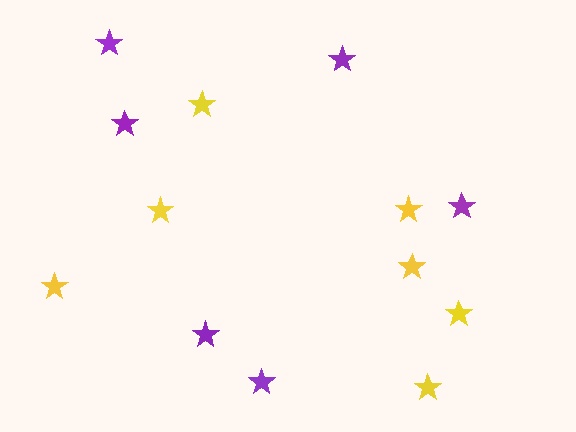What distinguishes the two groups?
There are 2 groups: one group of purple stars (6) and one group of yellow stars (7).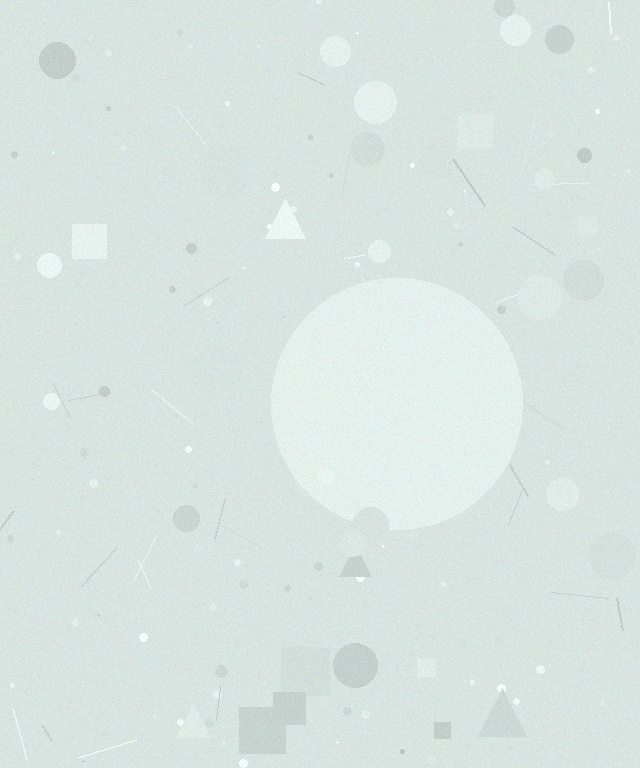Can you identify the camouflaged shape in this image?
The camouflaged shape is a circle.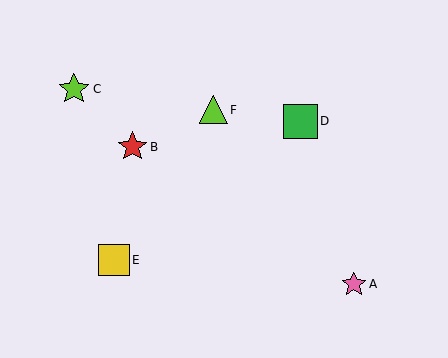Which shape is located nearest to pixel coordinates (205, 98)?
The lime triangle (labeled F) at (213, 110) is nearest to that location.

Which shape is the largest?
The green square (labeled D) is the largest.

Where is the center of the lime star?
The center of the lime star is at (74, 89).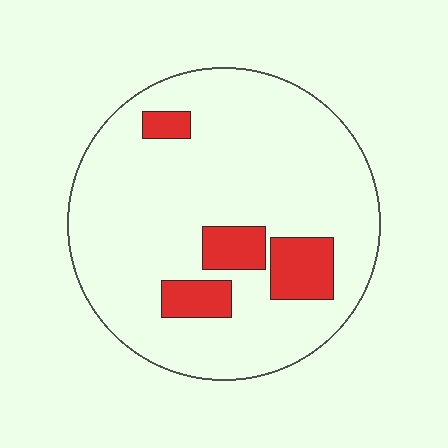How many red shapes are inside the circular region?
4.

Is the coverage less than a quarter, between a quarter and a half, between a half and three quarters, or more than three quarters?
Less than a quarter.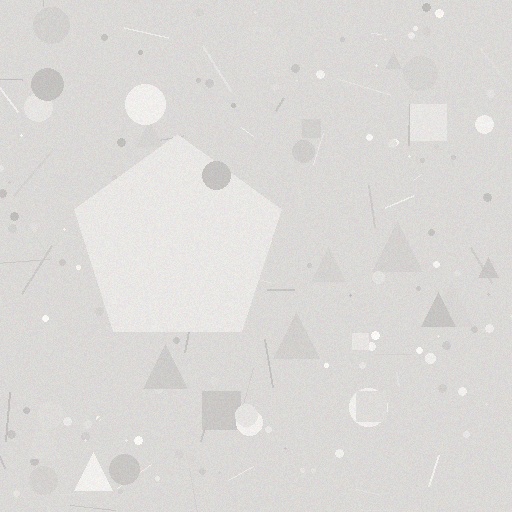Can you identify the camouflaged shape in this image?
The camouflaged shape is a pentagon.